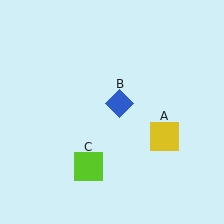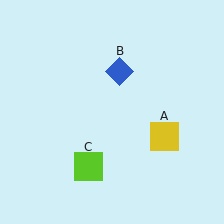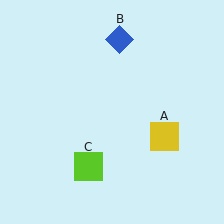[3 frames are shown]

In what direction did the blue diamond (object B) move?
The blue diamond (object B) moved up.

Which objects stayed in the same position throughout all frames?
Yellow square (object A) and lime square (object C) remained stationary.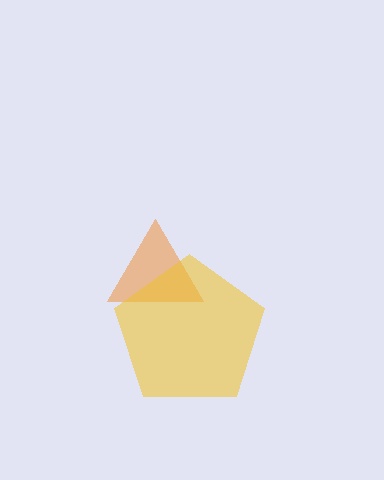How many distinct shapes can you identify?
There are 2 distinct shapes: an orange triangle, a yellow pentagon.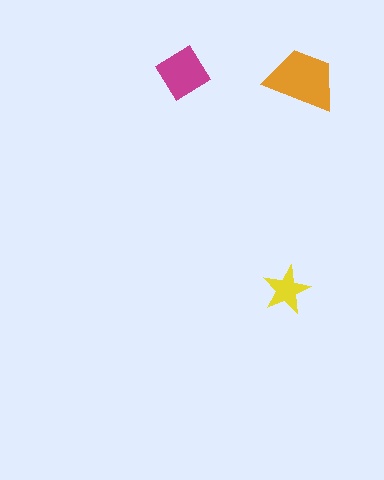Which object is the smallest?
The yellow star.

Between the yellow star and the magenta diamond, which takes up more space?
The magenta diamond.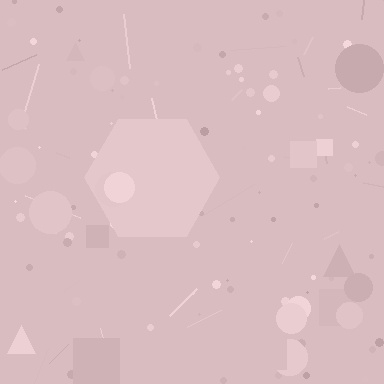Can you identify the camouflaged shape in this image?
The camouflaged shape is a hexagon.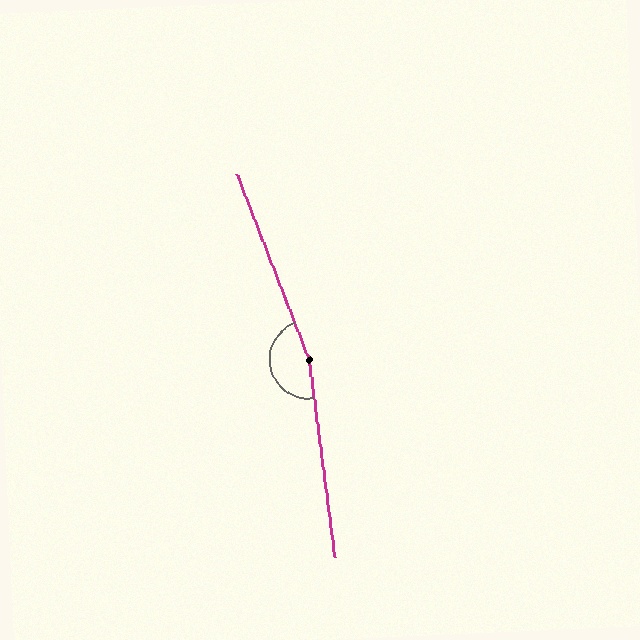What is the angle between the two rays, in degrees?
Approximately 166 degrees.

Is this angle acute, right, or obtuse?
It is obtuse.